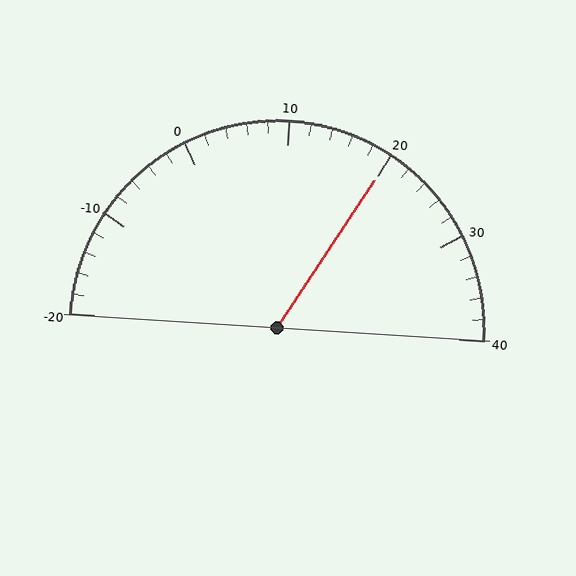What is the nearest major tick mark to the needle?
The nearest major tick mark is 20.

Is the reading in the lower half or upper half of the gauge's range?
The reading is in the upper half of the range (-20 to 40).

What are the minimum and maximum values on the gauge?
The gauge ranges from -20 to 40.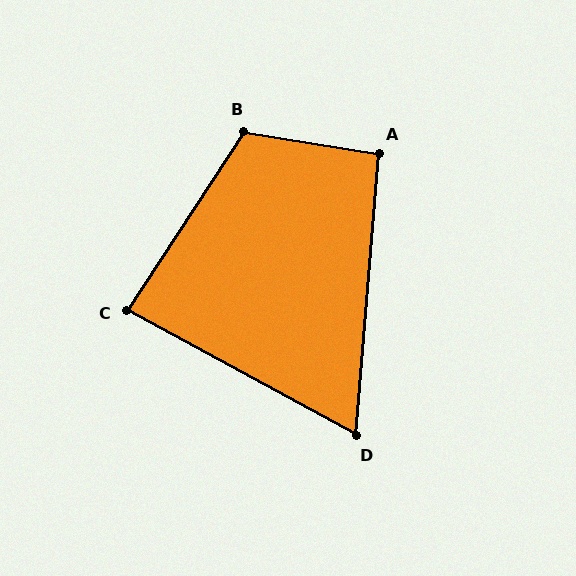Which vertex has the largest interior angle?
B, at approximately 114 degrees.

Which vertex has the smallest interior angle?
D, at approximately 66 degrees.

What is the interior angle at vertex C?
Approximately 85 degrees (approximately right).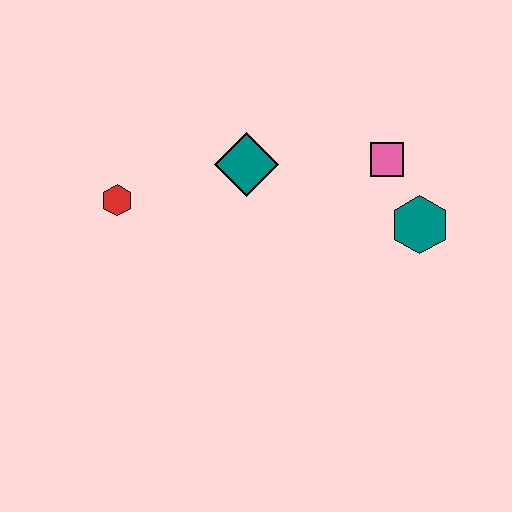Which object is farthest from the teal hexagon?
The red hexagon is farthest from the teal hexagon.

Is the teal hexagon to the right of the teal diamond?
Yes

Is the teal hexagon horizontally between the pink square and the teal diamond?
No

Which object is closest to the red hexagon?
The teal diamond is closest to the red hexagon.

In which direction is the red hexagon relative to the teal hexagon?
The red hexagon is to the left of the teal hexagon.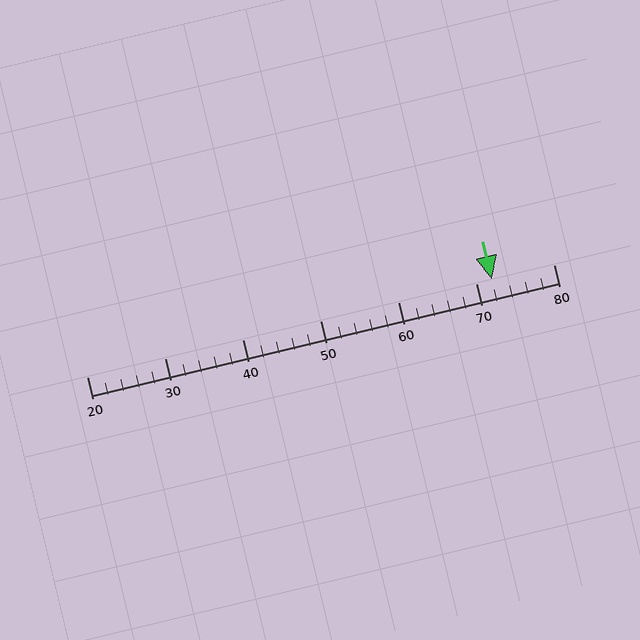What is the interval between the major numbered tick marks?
The major tick marks are spaced 10 units apart.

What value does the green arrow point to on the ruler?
The green arrow points to approximately 72.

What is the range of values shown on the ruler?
The ruler shows values from 20 to 80.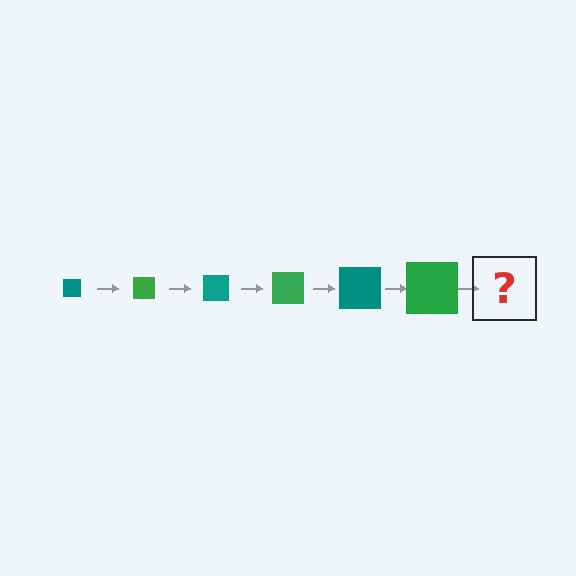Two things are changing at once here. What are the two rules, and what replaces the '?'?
The two rules are that the square grows larger each step and the color cycles through teal and green. The '?' should be a teal square, larger than the previous one.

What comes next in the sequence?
The next element should be a teal square, larger than the previous one.